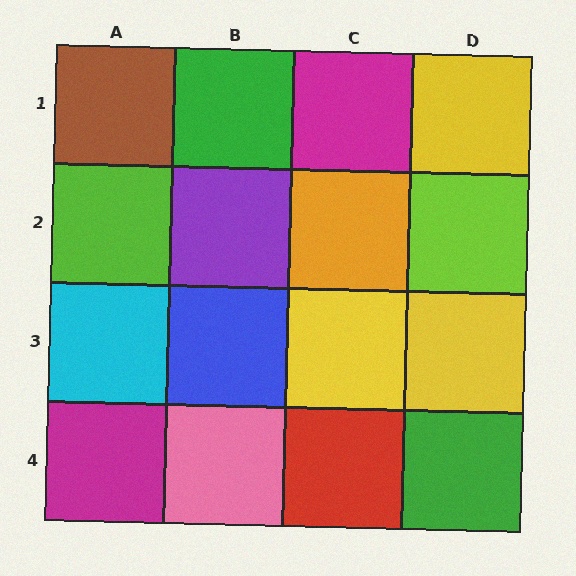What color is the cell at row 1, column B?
Green.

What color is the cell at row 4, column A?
Magenta.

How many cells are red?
1 cell is red.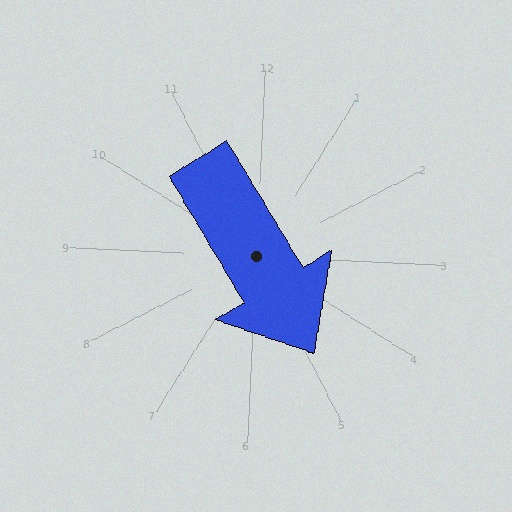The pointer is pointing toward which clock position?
Roughly 5 o'clock.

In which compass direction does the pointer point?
Southeast.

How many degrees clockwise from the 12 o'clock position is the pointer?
Approximately 146 degrees.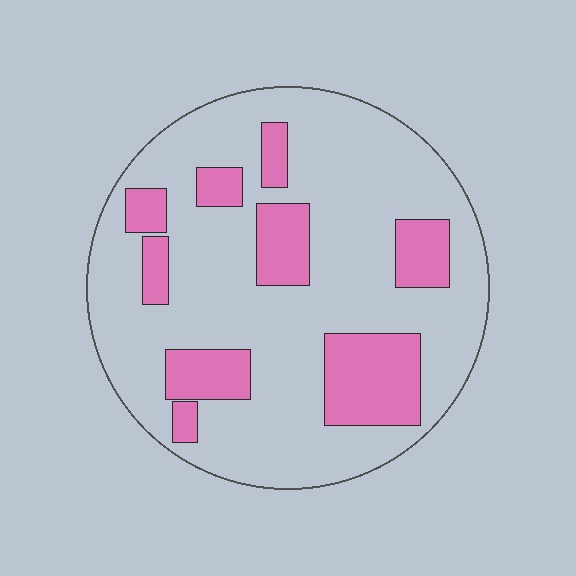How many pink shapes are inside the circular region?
9.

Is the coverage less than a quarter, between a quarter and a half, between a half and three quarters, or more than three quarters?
Less than a quarter.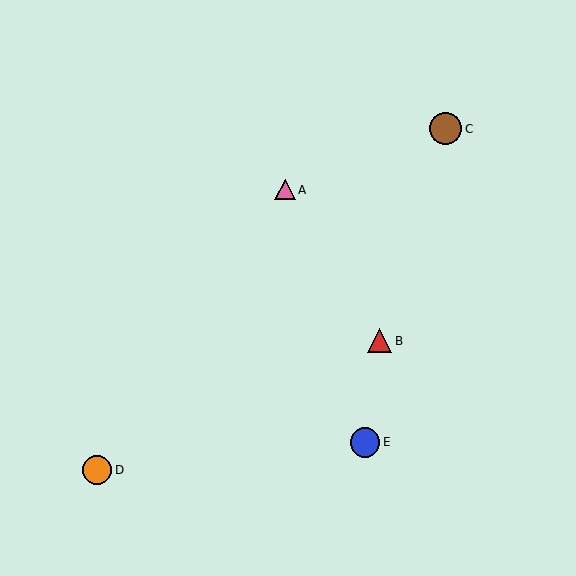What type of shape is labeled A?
Shape A is a pink triangle.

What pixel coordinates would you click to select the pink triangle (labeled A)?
Click at (285, 190) to select the pink triangle A.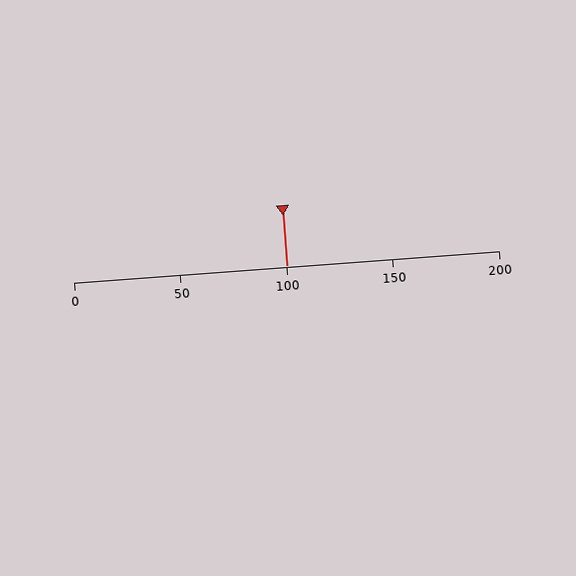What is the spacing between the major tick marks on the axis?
The major ticks are spaced 50 apart.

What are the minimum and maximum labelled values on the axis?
The axis runs from 0 to 200.